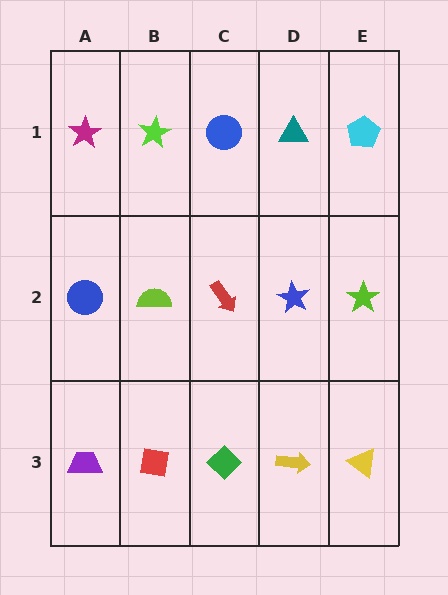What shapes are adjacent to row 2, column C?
A blue circle (row 1, column C), a green diamond (row 3, column C), a lime semicircle (row 2, column B), a blue star (row 2, column D).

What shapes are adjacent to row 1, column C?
A red arrow (row 2, column C), a lime star (row 1, column B), a teal triangle (row 1, column D).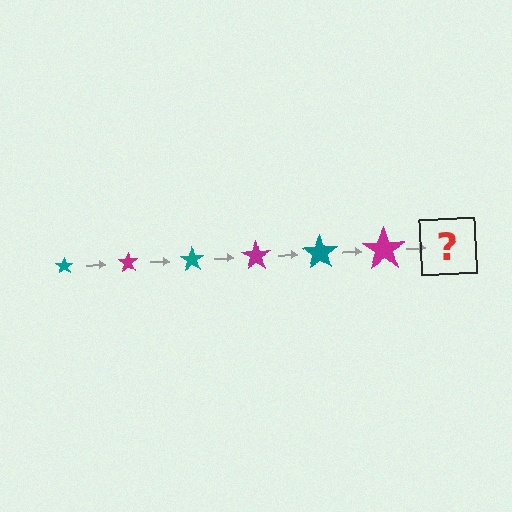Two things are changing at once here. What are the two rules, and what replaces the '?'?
The two rules are that the star grows larger each step and the color cycles through teal and magenta. The '?' should be a teal star, larger than the previous one.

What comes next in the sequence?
The next element should be a teal star, larger than the previous one.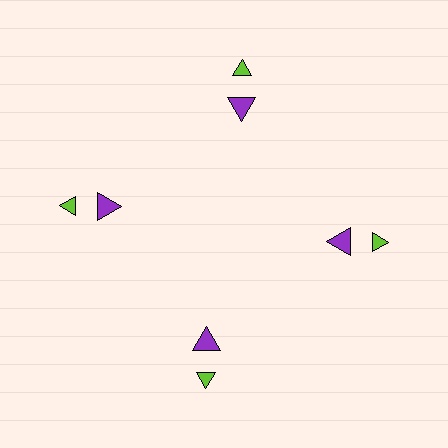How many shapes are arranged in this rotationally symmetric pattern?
There are 8 shapes, arranged in 4 groups of 2.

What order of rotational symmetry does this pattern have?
This pattern has 4-fold rotational symmetry.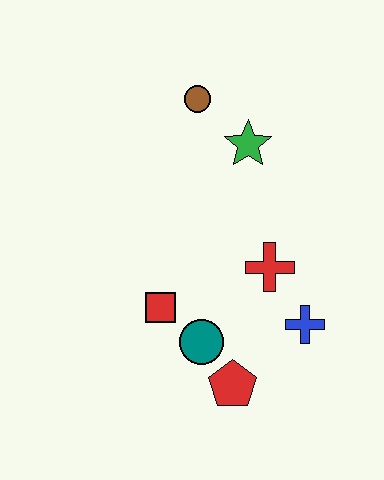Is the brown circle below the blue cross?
No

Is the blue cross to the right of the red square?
Yes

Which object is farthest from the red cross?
The brown circle is farthest from the red cross.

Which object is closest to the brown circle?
The green star is closest to the brown circle.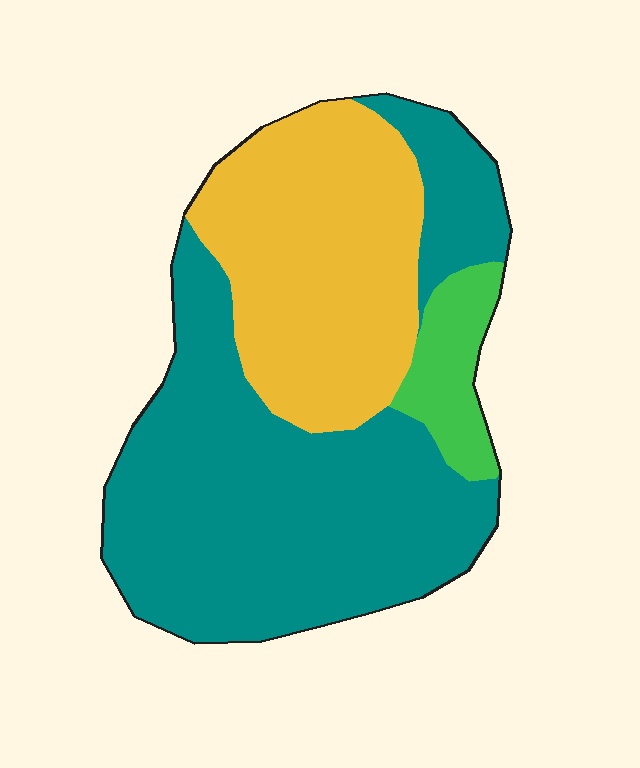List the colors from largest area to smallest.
From largest to smallest: teal, yellow, green.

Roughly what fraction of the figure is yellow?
Yellow takes up about one third (1/3) of the figure.